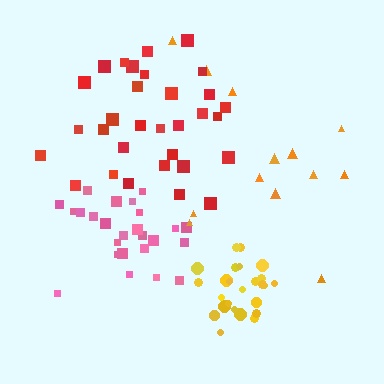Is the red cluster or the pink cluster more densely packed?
Pink.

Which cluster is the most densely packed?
Yellow.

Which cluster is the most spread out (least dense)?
Orange.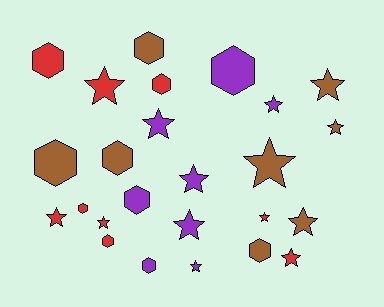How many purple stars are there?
There are 5 purple stars.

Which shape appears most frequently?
Star, with 14 objects.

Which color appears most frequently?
Red, with 9 objects.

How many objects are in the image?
There are 25 objects.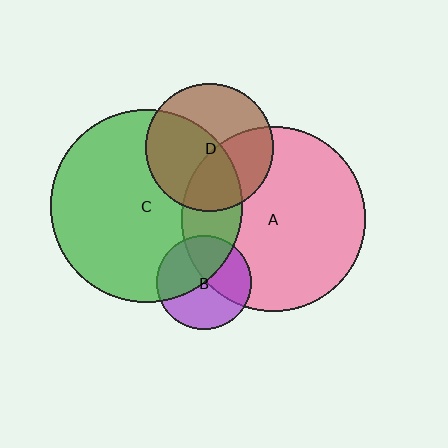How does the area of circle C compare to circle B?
Approximately 4.1 times.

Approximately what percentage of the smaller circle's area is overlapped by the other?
Approximately 20%.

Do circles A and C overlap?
Yes.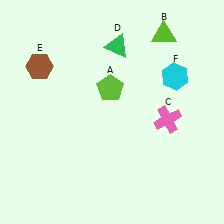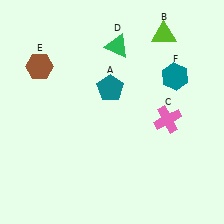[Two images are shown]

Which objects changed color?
A changed from lime to teal. F changed from cyan to teal.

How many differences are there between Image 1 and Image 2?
There are 2 differences between the two images.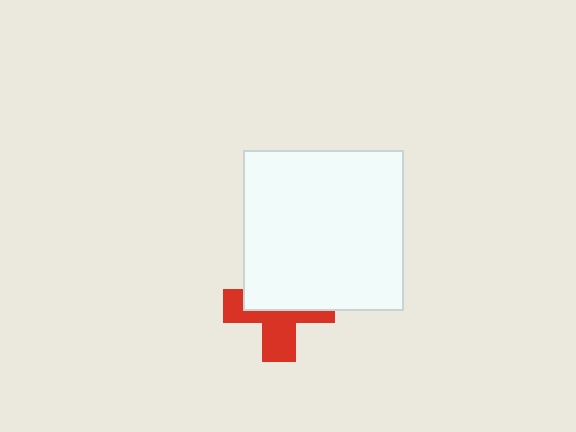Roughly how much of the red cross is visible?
About half of it is visible (roughly 48%).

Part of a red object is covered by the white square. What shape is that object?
It is a cross.